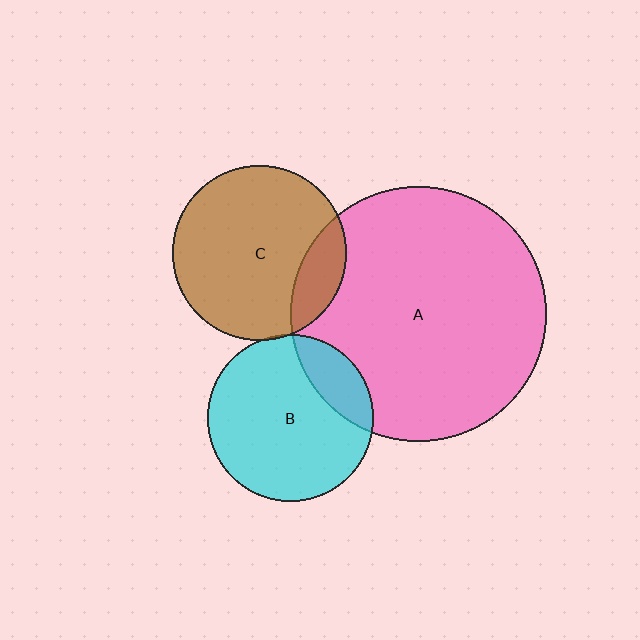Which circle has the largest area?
Circle A (pink).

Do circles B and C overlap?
Yes.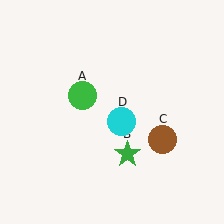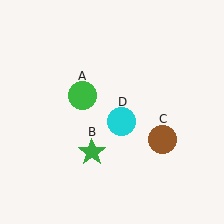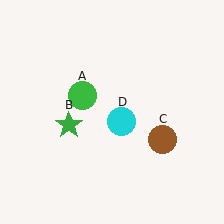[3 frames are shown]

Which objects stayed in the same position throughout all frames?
Green circle (object A) and brown circle (object C) and cyan circle (object D) remained stationary.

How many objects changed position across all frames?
1 object changed position: green star (object B).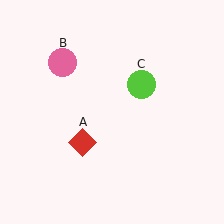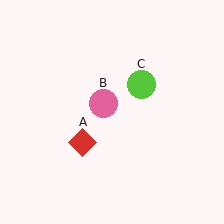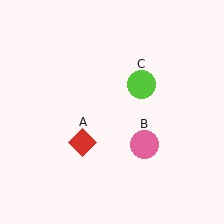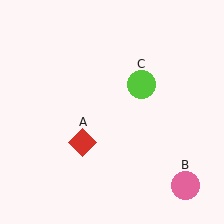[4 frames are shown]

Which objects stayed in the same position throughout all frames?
Red diamond (object A) and lime circle (object C) remained stationary.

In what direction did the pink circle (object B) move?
The pink circle (object B) moved down and to the right.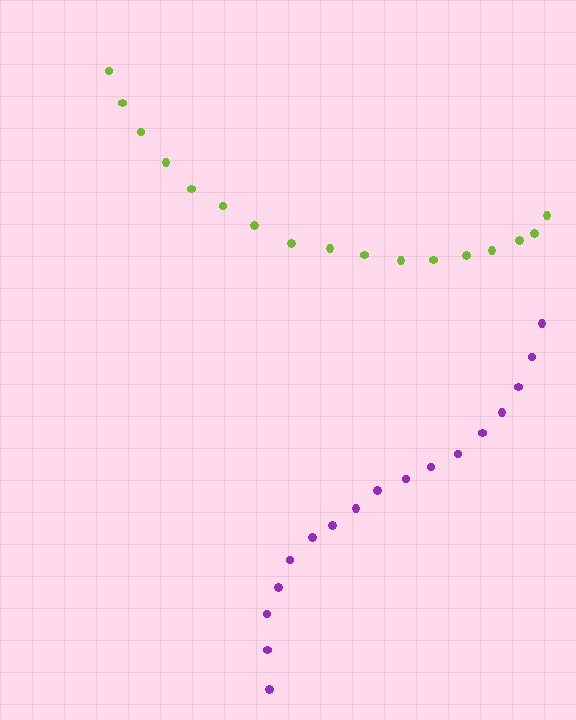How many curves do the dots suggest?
There are 2 distinct paths.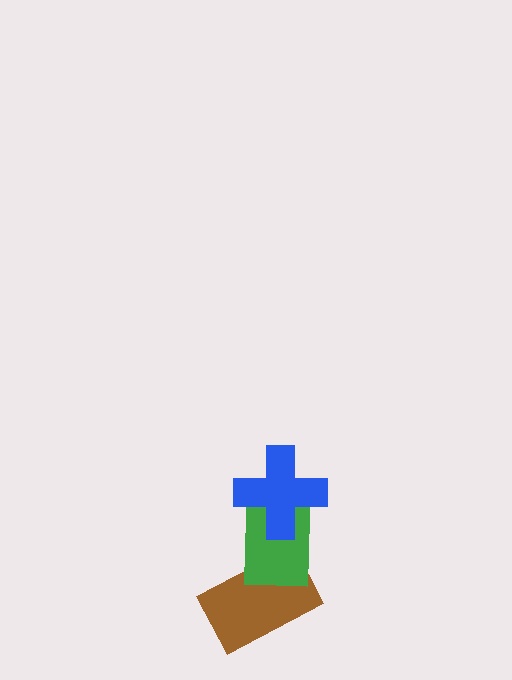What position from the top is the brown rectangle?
The brown rectangle is 3rd from the top.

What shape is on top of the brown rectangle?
The green rectangle is on top of the brown rectangle.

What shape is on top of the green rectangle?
The blue cross is on top of the green rectangle.